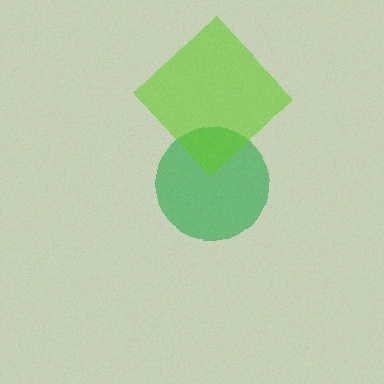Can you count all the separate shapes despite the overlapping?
Yes, there are 2 separate shapes.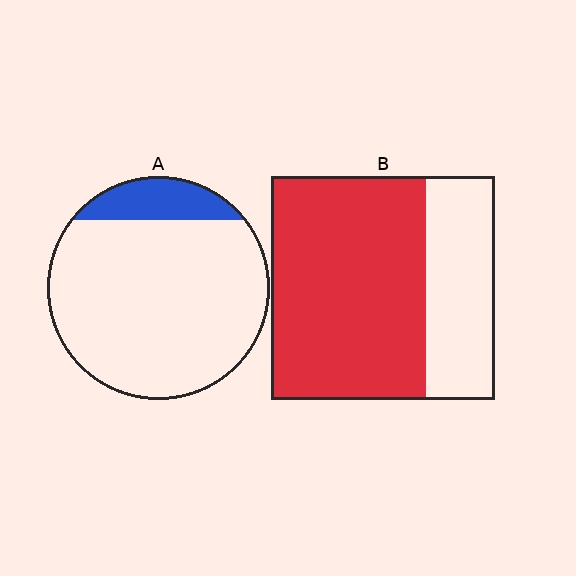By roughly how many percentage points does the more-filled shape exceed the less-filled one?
By roughly 55 percentage points (B over A).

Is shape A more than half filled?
No.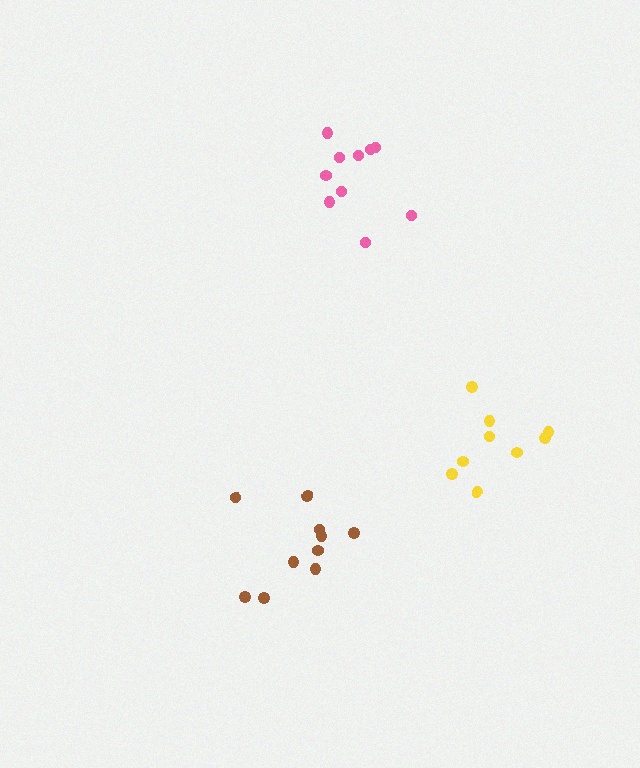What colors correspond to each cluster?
The clusters are colored: pink, brown, yellow.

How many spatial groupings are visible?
There are 3 spatial groupings.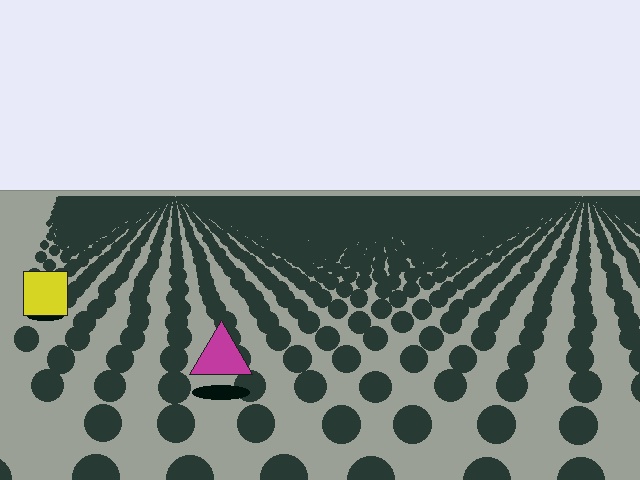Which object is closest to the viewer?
The magenta triangle is closest. The texture marks near it are larger and more spread out.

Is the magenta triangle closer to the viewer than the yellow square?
Yes. The magenta triangle is closer — you can tell from the texture gradient: the ground texture is coarser near it.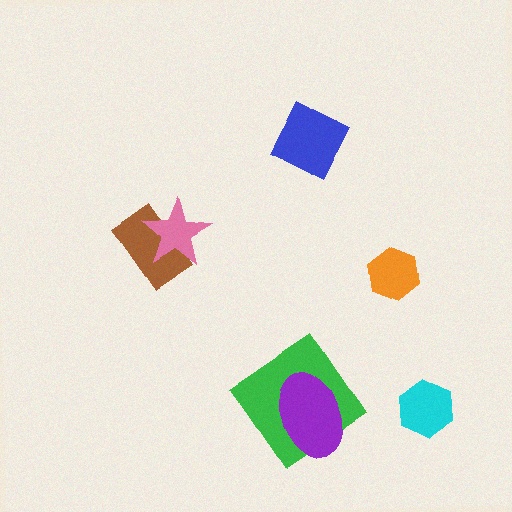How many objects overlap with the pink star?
1 object overlaps with the pink star.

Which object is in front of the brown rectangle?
The pink star is in front of the brown rectangle.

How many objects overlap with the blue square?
0 objects overlap with the blue square.